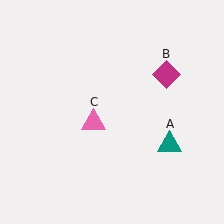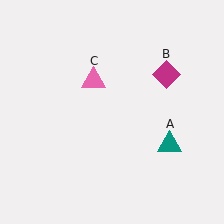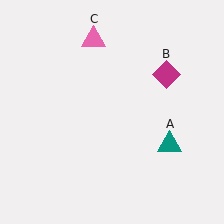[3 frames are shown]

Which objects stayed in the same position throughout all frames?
Teal triangle (object A) and magenta diamond (object B) remained stationary.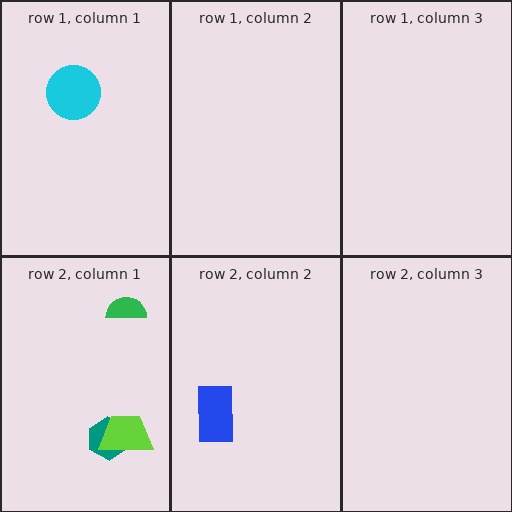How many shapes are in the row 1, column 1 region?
1.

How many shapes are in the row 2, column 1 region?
3.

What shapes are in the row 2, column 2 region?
The blue rectangle.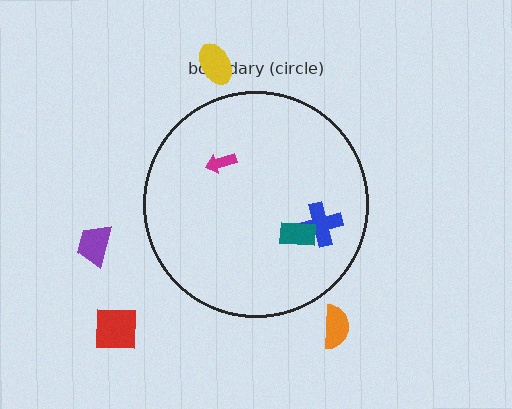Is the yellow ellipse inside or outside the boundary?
Outside.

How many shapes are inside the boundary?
3 inside, 4 outside.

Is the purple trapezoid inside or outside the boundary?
Outside.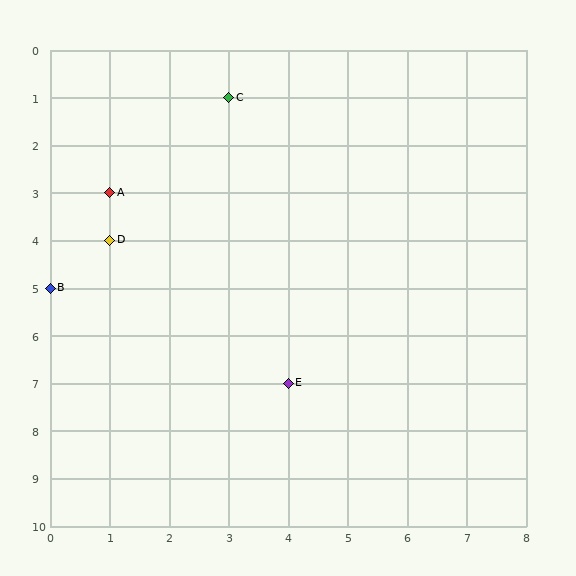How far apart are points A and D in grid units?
Points A and D are 1 row apart.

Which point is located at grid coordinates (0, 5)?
Point B is at (0, 5).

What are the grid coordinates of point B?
Point B is at grid coordinates (0, 5).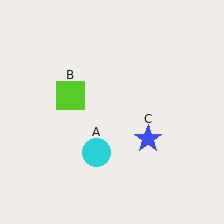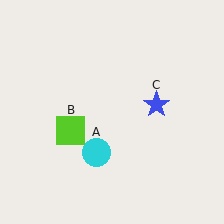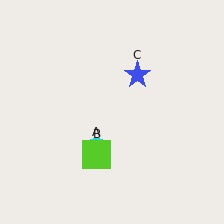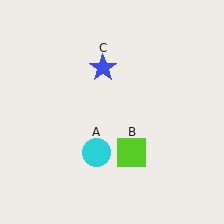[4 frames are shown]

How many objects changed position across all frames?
2 objects changed position: lime square (object B), blue star (object C).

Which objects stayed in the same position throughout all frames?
Cyan circle (object A) remained stationary.